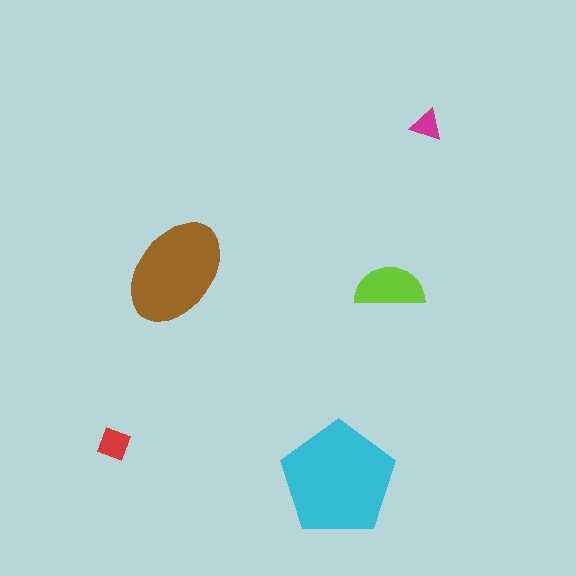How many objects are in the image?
There are 5 objects in the image.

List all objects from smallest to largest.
The magenta triangle, the red square, the lime semicircle, the brown ellipse, the cyan pentagon.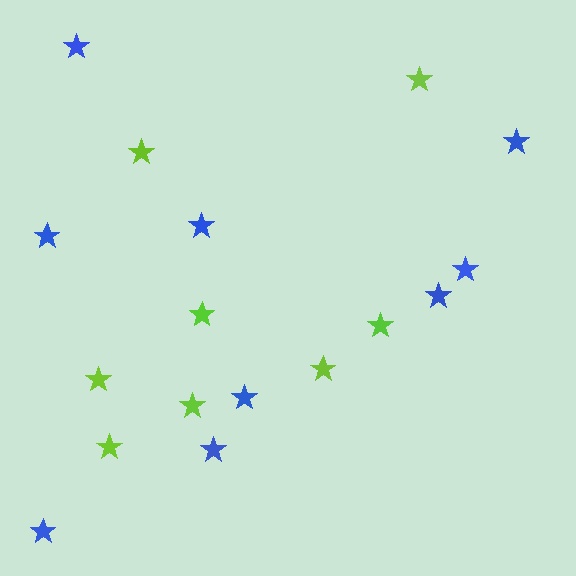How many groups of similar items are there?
There are 2 groups: one group of lime stars (8) and one group of blue stars (9).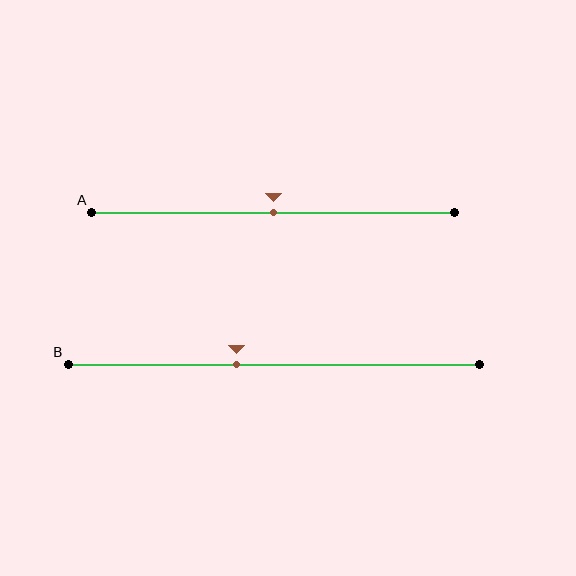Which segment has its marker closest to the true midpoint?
Segment A has its marker closest to the true midpoint.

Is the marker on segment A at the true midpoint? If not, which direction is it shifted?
Yes, the marker on segment A is at the true midpoint.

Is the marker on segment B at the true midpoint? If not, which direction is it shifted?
No, the marker on segment B is shifted to the left by about 9% of the segment length.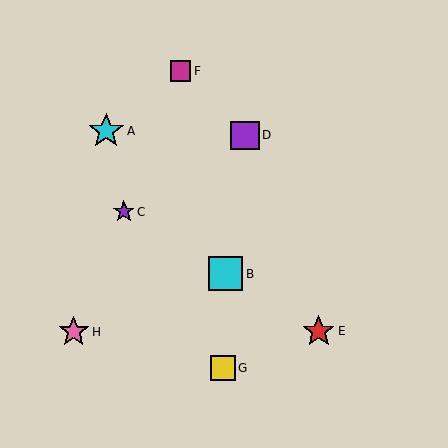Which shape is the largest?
The cyan star (labeled A) is the largest.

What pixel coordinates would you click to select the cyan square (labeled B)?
Click at (226, 274) to select the cyan square B.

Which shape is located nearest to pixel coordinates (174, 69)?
The magenta square (labeled F) at (181, 71) is nearest to that location.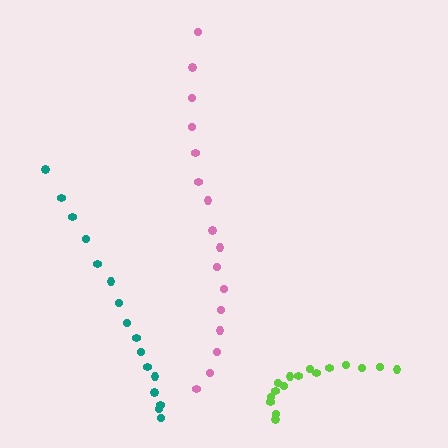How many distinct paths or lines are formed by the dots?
There are 3 distinct paths.